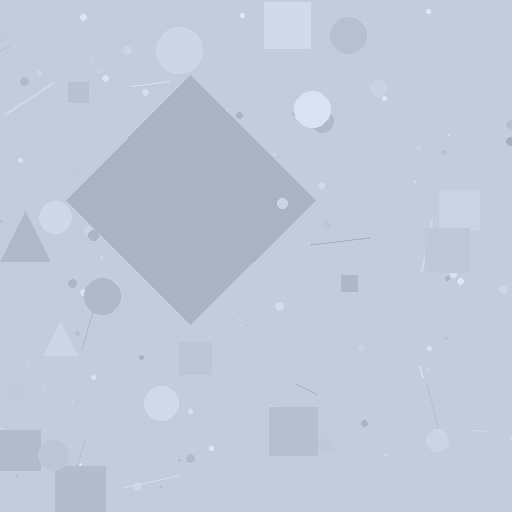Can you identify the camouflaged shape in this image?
The camouflaged shape is a diamond.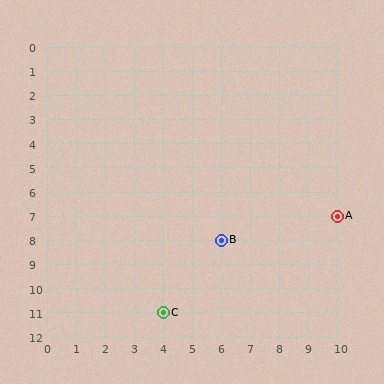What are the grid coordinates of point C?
Point C is at grid coordinates (4, 11).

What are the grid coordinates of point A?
Point A is at grid coordinates (10, 7).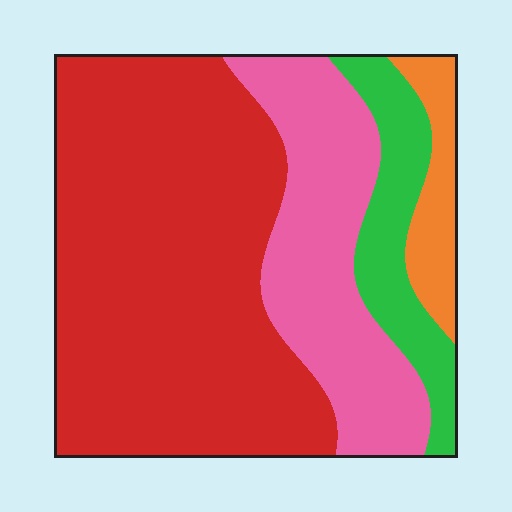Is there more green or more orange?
Green.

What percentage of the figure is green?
Green covers about 10% of the figure.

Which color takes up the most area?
Red, at roughly 55%.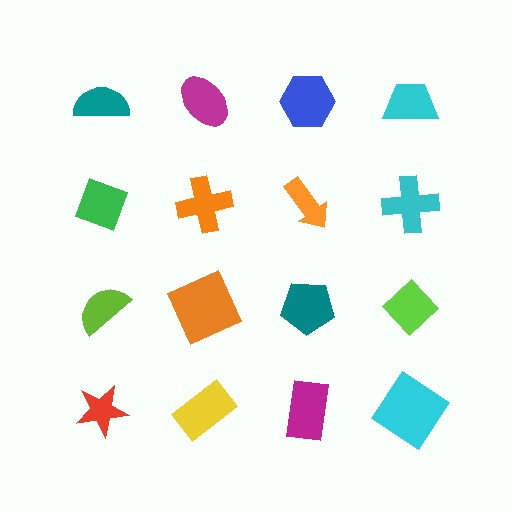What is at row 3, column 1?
A lime semicircle.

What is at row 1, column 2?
A magenta ellipse.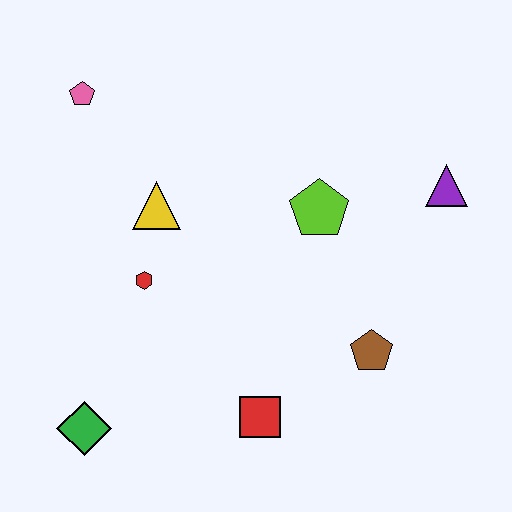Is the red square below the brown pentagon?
Yes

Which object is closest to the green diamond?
The red hexagon is closest to the green diamond.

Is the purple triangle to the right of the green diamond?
Yes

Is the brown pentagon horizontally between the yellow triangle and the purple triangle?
Yes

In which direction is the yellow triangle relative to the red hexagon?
The yellow triangle is above the red hexagon.